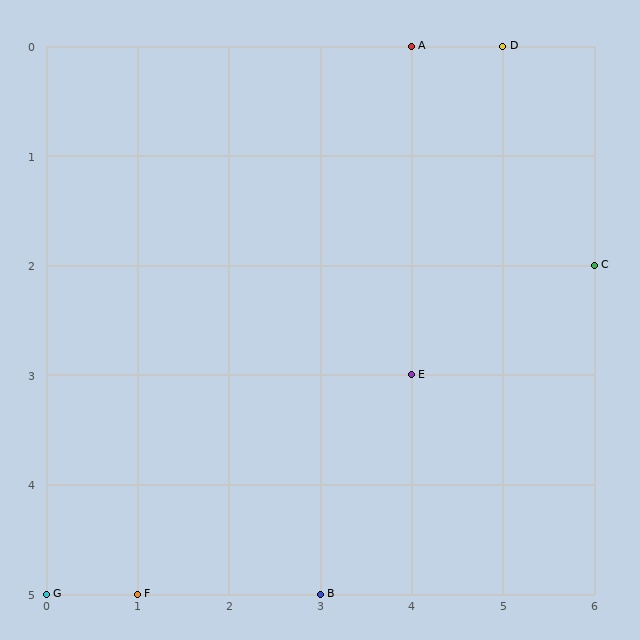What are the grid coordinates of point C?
Point C is at grid coordinates (6, 2).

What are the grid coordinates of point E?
Point E is at grid coordinates (4, 3).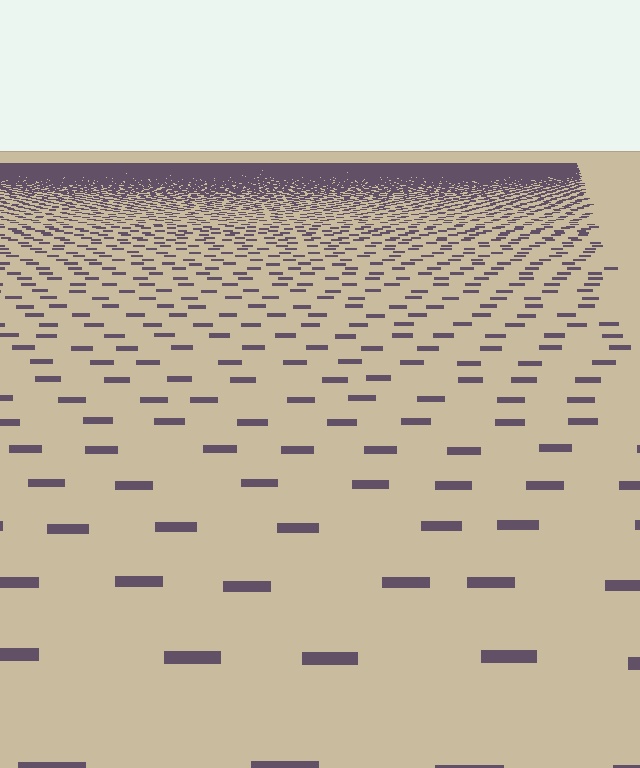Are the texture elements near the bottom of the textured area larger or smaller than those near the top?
Larger. Near the bottom, elements are closer to the viewer and appear at a bigger on-screen size.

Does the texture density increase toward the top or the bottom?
Density increases toward the top.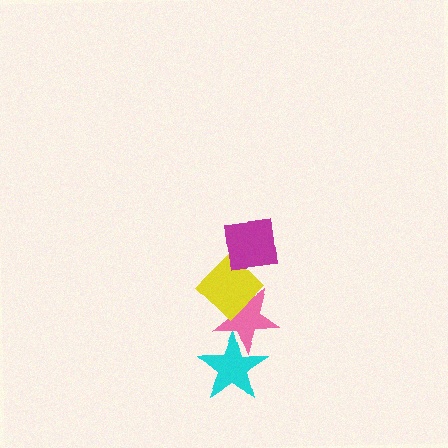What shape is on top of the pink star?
The yellow diamond is on top of the pink star.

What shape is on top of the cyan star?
The pink star is on top of the cyan star.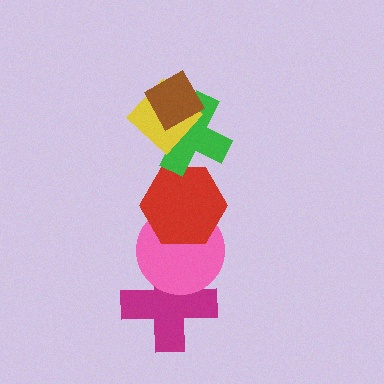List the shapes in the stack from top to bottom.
From top to bottom: the brown diamond, the yellow diamond, the green cross, the red hexagon, the pink circle, the magenta cross.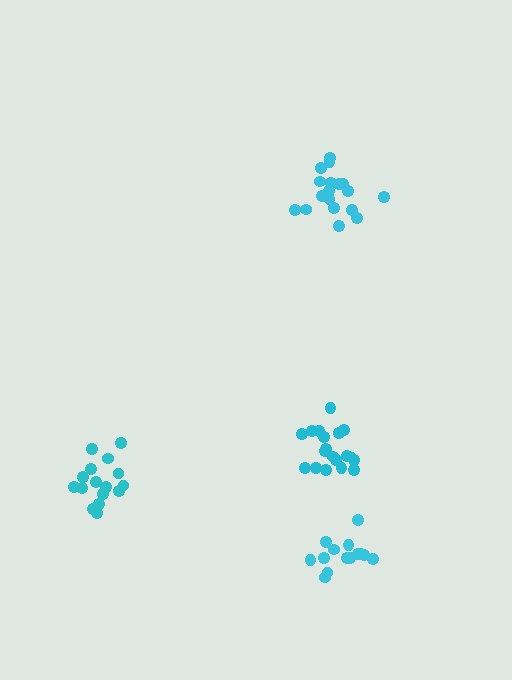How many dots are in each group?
Group 1: 19 dots, Group 2: 19 dots, Group 3: 16 dots, Group 4: 14 dots (68 total).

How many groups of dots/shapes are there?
There are 4 groups.